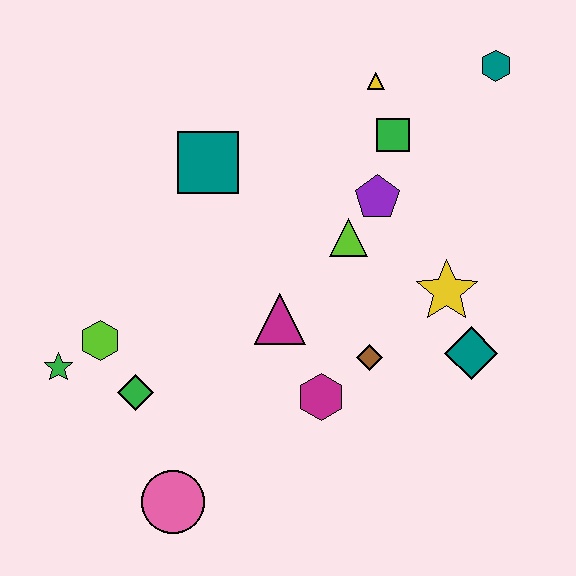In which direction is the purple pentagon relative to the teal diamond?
The purple pentagon is above the teal diamond.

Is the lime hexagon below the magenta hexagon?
No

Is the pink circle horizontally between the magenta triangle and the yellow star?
No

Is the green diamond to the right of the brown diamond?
No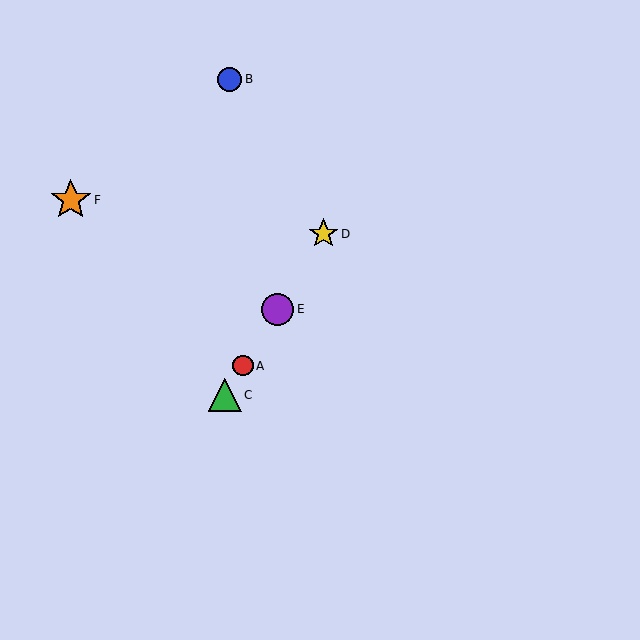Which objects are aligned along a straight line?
Objects A, C, D, E are aligned along a straight line.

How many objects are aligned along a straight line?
4 objects (A, C, D, E) are aligned along a straight line.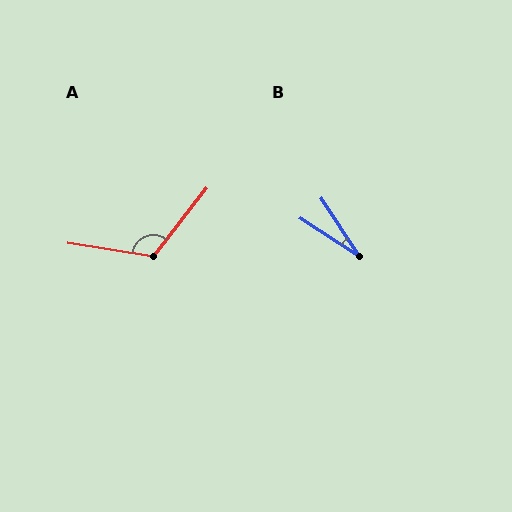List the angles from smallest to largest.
B (24°), A (119°).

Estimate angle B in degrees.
Approximately 24 degrees.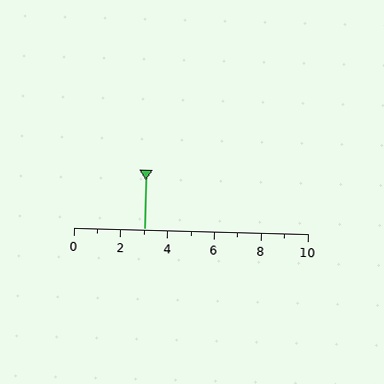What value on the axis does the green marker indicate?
The marker indicates approximately 3.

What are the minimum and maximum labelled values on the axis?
The axis runs from 0 to 10.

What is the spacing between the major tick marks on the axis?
The major ticks are spaced 2 apart.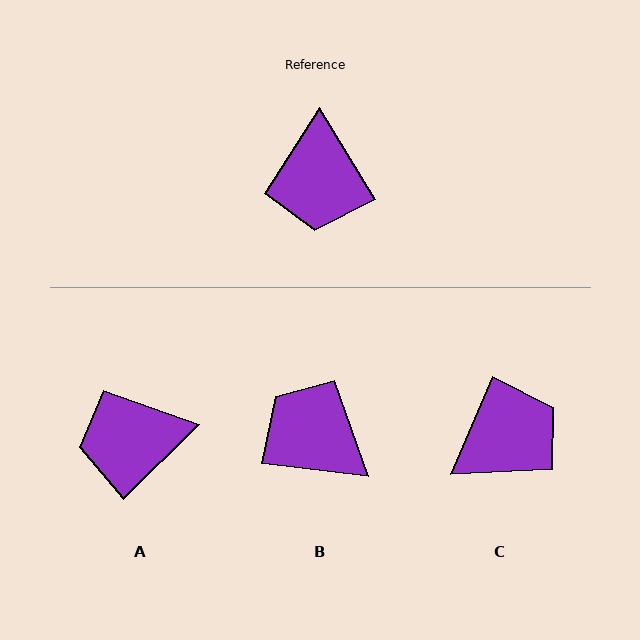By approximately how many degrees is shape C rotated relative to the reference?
Approximately 126 degrees counter-clockwise.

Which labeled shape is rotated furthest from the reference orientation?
B, about 128 degrees away.